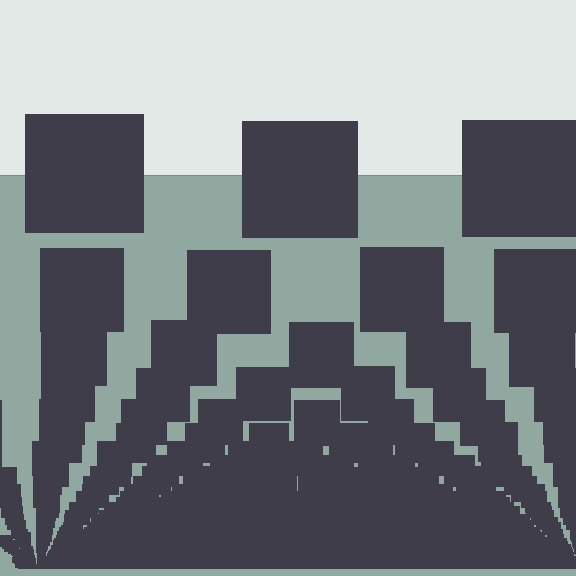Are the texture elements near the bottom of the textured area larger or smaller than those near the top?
Smaller. The gradient is inverted — elements near the bottom are smaller and denser.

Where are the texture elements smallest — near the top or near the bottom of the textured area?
Near the bottom.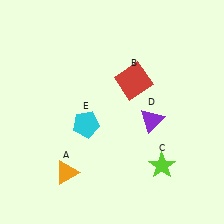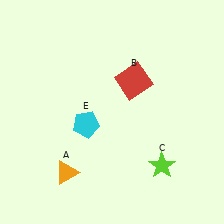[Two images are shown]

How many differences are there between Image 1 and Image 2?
There is 1 difference between the two images.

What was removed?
The purple triangle (D) was removed in Image 2.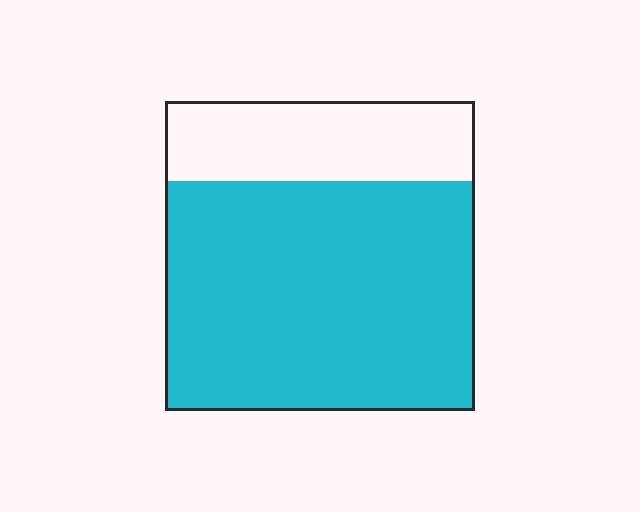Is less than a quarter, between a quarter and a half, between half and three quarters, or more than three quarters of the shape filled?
Between half and three quarters.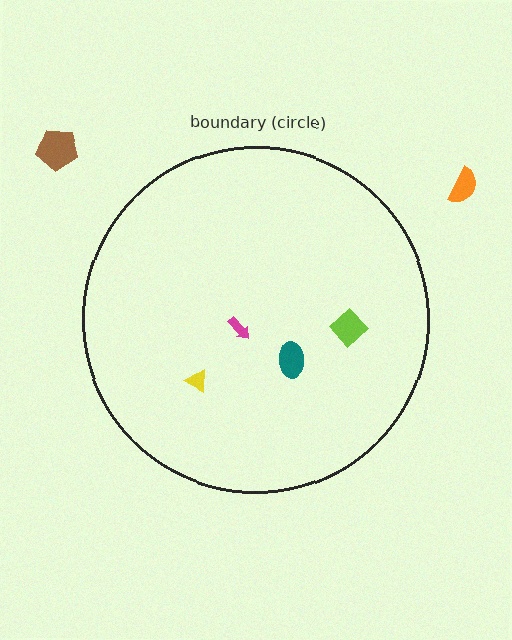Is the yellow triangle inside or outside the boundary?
Inside.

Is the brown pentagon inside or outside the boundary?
Outside.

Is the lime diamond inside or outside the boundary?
Inside.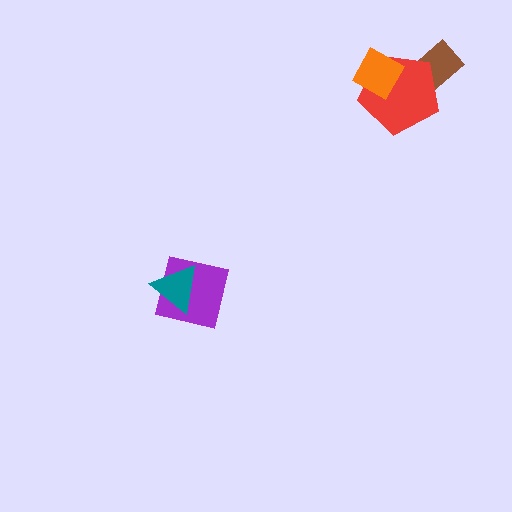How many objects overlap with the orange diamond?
1 object overlaps with the orange diamond.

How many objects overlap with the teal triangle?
1 object overlaps with the teal triangle.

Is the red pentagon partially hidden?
Yes, it is partially covered by another shape.